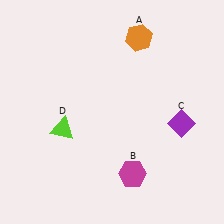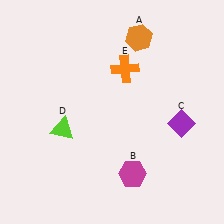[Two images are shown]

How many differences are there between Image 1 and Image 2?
There is 1 difference between the two images.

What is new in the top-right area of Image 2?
An orange cross (E) was added in the top-right area of Image 2.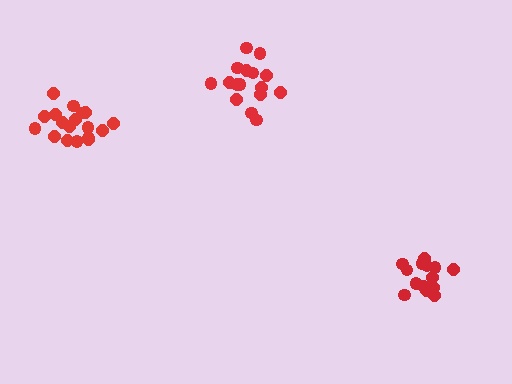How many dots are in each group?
Group 1: 19 dots, Group 2: 14 dots, Group 3: 16 dots (49 total).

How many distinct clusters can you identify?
There are 3 distinct clusters.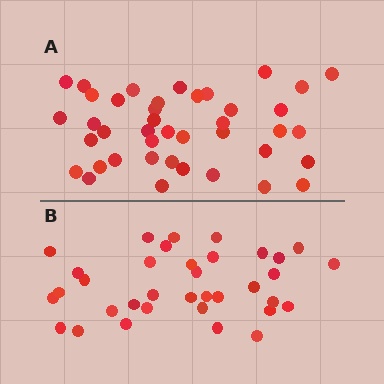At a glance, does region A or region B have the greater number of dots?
Region A (the top region) has more dots.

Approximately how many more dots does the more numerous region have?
Region A has about 6 more dots than region B.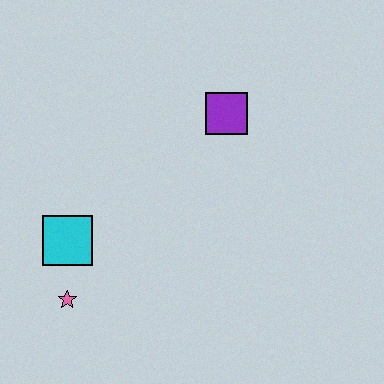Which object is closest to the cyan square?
The pink star is closest to the cyan square.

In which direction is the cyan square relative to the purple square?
The cyan square is to the left of the purple square.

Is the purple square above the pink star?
Yes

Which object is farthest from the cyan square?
The purple square is farthest from the cyan square.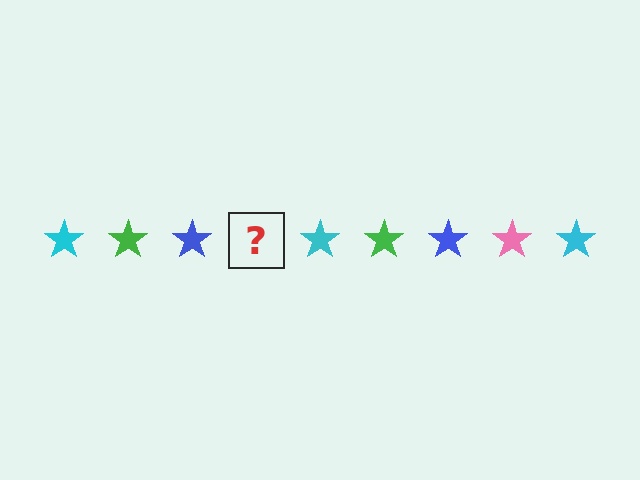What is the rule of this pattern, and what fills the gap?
The rule is that the pattern cycles through cyan, green, blue, pink stars. The gap should be filled with a pink star.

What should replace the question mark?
The question mark should be replaced with a pink star.